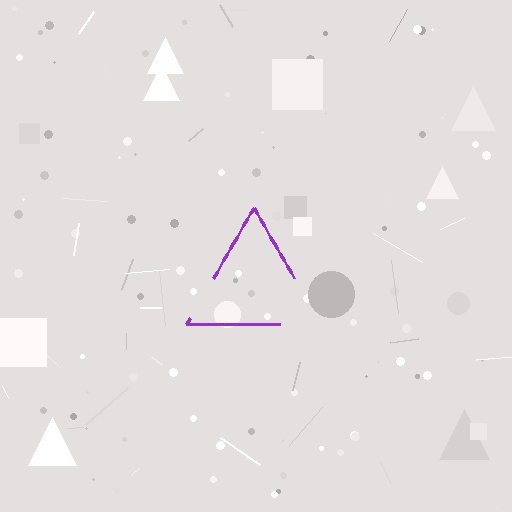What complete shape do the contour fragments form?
The contour fragments form a triangle.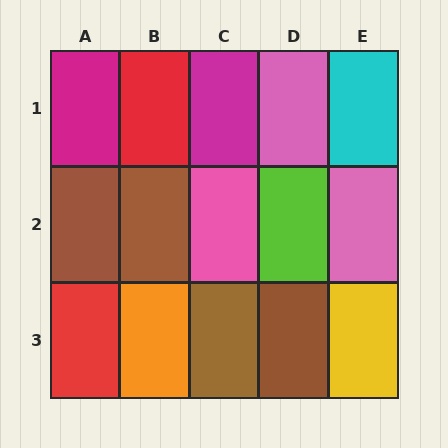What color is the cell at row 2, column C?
Pink.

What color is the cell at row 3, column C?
Brown.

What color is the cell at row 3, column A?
Red.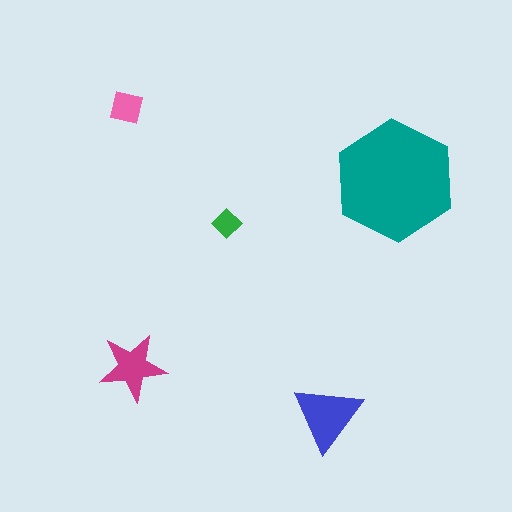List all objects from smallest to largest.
The green diamond, the pink square, the magenta star, the blue triangle, the teal hexagon.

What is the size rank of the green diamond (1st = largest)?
5th.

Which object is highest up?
The pink square is topmost.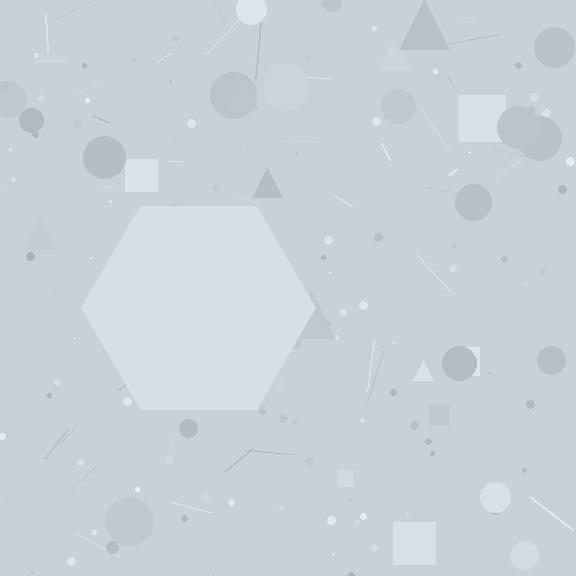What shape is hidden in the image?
A hexagon is hidden in the image.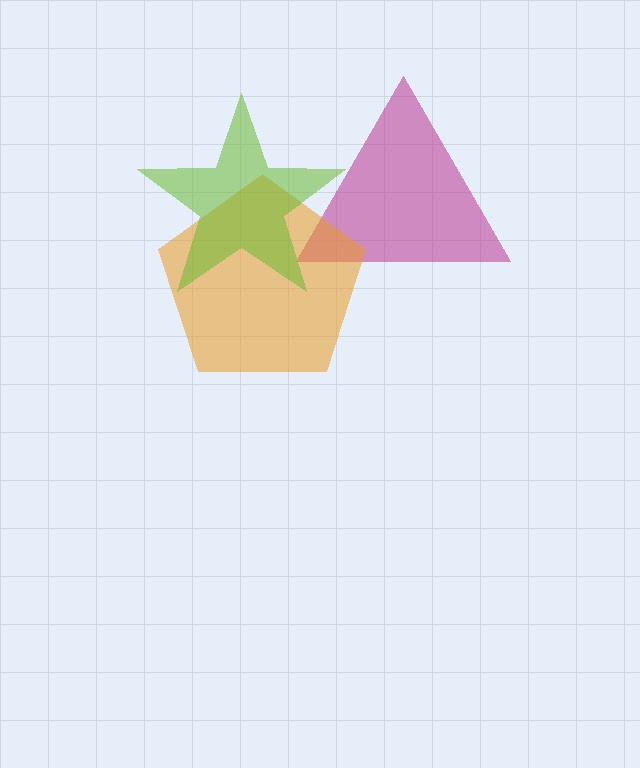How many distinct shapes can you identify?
There are 3 distinct shapes: a magenta triangle, an orange pentagon, a lime star.